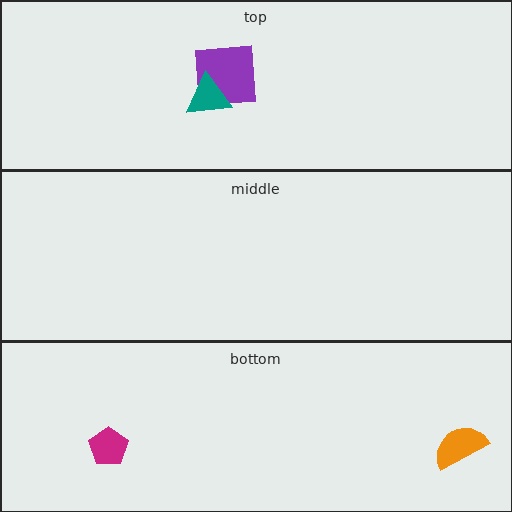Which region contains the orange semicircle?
The bottom region.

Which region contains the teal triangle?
The top region.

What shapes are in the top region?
The purple square, the teal triangle.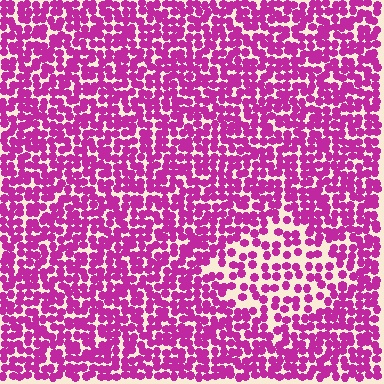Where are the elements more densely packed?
The elements are more densely packed outside the diamond boundary.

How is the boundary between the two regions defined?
The boundary is defined by a change in element density (approximately 1.8x ratio). All elements are the same color, size, and shape.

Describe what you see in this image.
The image contains small magenta elements arranged at two different densities. A diamond-shaped region is visible where the elements are less densely packed than the surrounding area.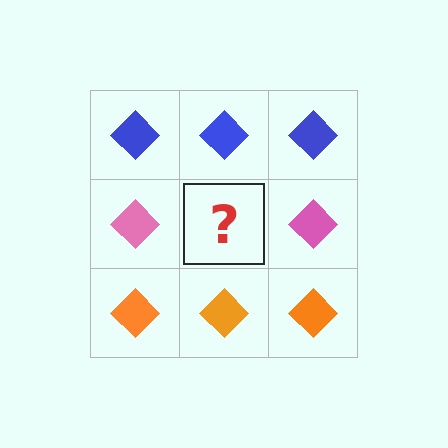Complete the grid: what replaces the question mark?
The question mark should be replaced with a pink diamond.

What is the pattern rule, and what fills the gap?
The rule is that each row has a consistent color. The gap should be filled with a pink diamond.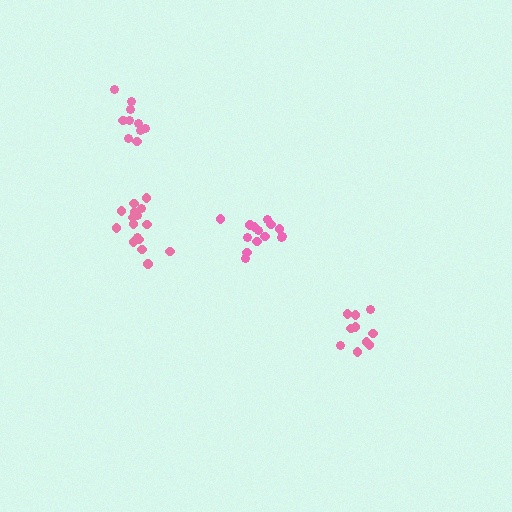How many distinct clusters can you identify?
There are 4 distinct clusters.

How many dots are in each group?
Group 1: 10 dots, Group 2: 14 dots, Group 3: 10 dots, Group 4: 16 dots (50 total).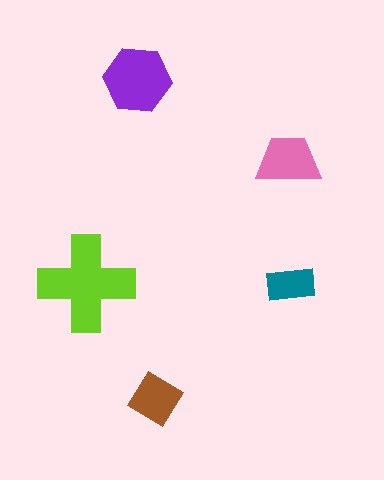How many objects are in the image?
There are 5 objects in the image.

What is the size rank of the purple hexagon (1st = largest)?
2nd.